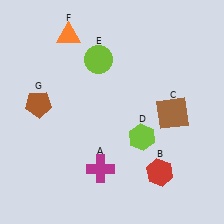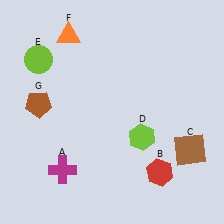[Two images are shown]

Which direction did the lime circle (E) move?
The lime circle (E) moved left.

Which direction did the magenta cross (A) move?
The magenta cross (A) moved left.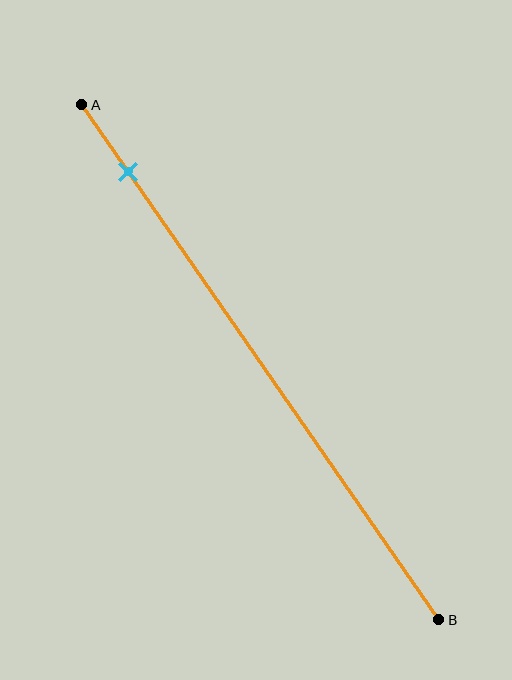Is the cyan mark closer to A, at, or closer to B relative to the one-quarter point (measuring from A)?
The cyan mark is closer to point A than the one-quarter point of segment AB.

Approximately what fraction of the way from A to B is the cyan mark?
The cyan mark is approximately 15% of the way from A to B.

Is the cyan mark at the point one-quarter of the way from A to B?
No, the mark is at about 15% from A, not at the 25% one-quarter point.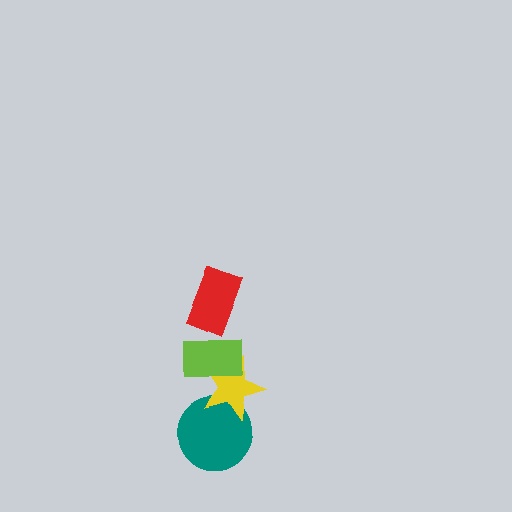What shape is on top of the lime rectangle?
The red rectangle is on top of the lime rectangle.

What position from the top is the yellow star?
The yellow star is 3rd from the top.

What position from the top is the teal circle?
The teal circle is 4th from the top.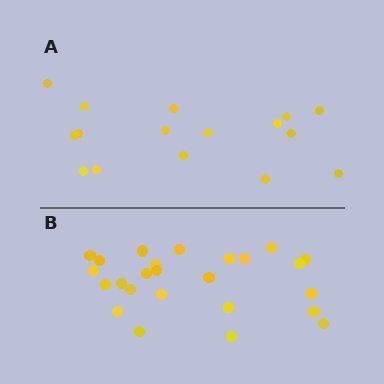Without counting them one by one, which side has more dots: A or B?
Region B (the bottom region) has more dots.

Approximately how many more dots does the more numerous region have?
Region B has roughly 8 or so more dots than region A.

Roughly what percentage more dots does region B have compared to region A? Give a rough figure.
About 55% more.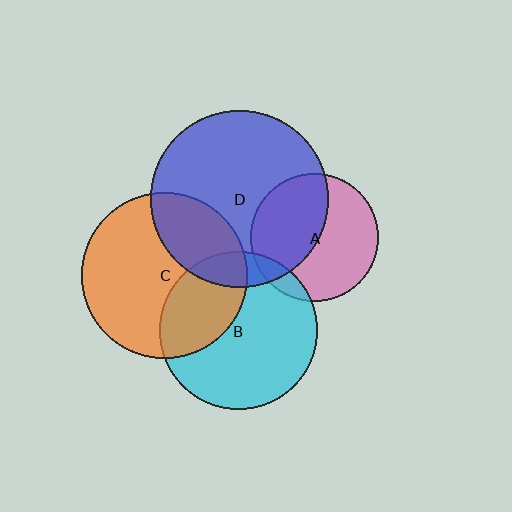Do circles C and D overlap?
Yes.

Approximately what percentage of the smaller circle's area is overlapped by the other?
Approximately 30%.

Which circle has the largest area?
Circle D (blue).